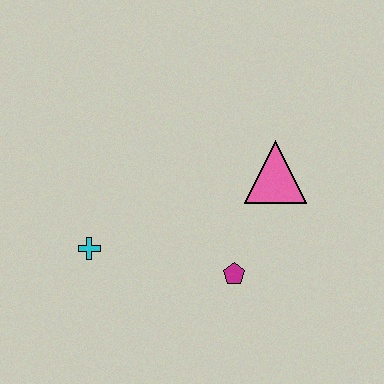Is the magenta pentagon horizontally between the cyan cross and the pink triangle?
Yes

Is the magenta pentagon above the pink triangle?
No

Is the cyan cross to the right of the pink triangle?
No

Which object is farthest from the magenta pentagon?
The cyan cross is farthest from the magenta pentagon.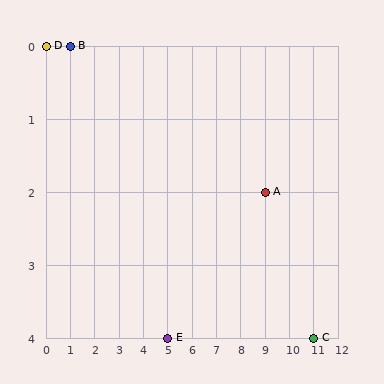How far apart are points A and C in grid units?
Points A and C are 2 columns and 2 rows apart (about 2.8 grid units diagonally).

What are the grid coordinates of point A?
Point A is at grid coordinates (9, 2).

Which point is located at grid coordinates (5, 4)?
Point E is at (5, 4).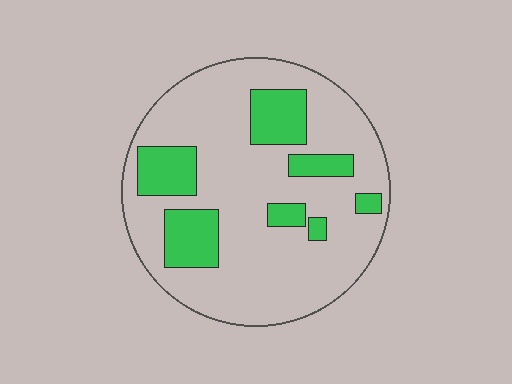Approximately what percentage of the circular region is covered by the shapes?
Approximately 25%.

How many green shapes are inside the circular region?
7.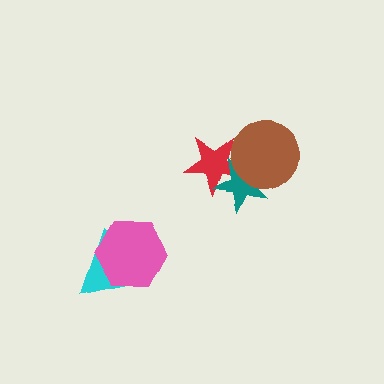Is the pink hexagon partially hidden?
No, no other shape covers it.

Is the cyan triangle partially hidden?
Yes, it is partially covered by another shape.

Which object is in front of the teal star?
The brown circle is in front of the teal star.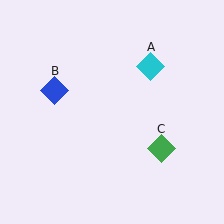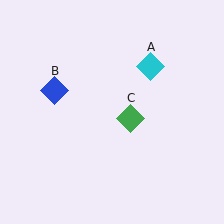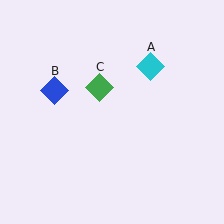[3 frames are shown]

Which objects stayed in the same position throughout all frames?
Cyan diamond (object A) and blue diamond (object B) remained stationary.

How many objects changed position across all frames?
1 object changed position: green diamond (object C).